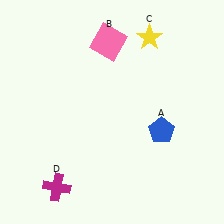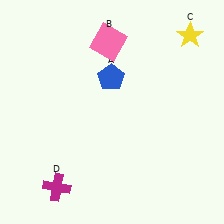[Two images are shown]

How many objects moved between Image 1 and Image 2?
2 objects moved between the two images.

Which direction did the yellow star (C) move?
The yellow star (C) moved right.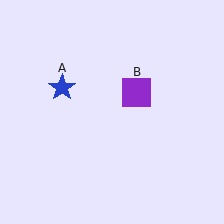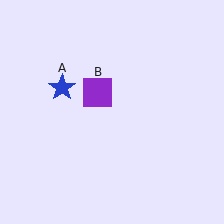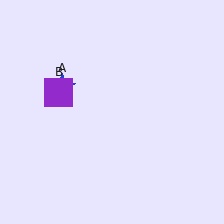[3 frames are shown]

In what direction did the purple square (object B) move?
The purple square (object B) moved left.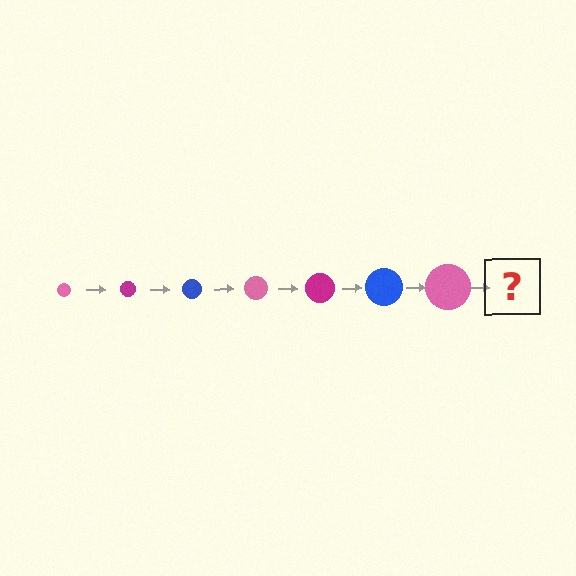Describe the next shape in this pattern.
It should be a magenta circle, larger than the previous one.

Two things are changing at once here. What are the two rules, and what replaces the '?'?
The two rules are that the circle grows larger each step and the color cycles through pink, magenta, and blue. The '?' should be a magenta circle, larger than the previous one.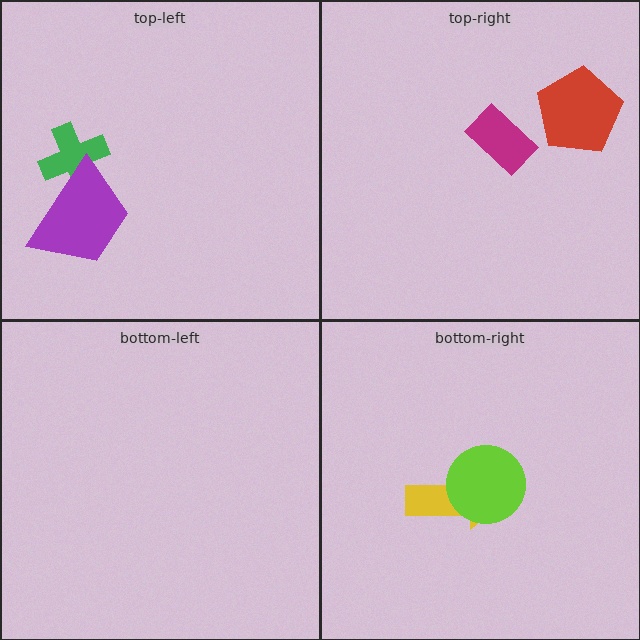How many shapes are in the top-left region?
2.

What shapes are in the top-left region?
The green cross, the purple trapezoid.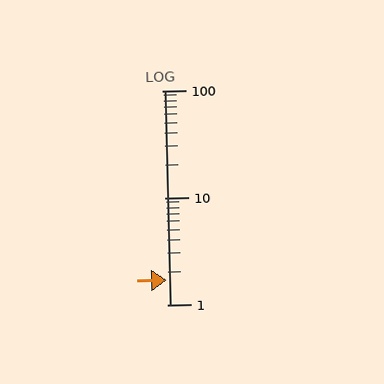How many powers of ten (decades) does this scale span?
The scale spans 2 decades, from 1 to 100.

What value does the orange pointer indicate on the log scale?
The pointer indicates approximately 1.7.